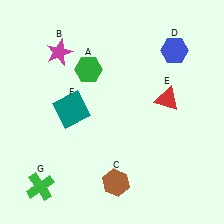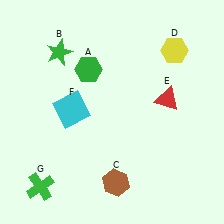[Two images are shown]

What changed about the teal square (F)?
In Image 1, F is teal. In Image 2, it changed to cyan.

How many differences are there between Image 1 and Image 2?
There are 3 differences between the two images.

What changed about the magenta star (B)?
In Image 1, B is magenta. In Image 2, it changed to green.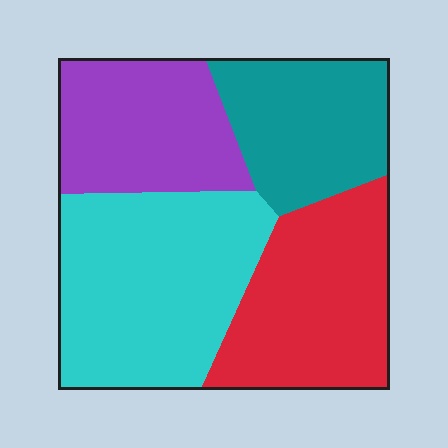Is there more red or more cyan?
Cyan.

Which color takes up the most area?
Cyan, at roughly 35%.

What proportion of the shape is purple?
Purple covers about 20% of the shape.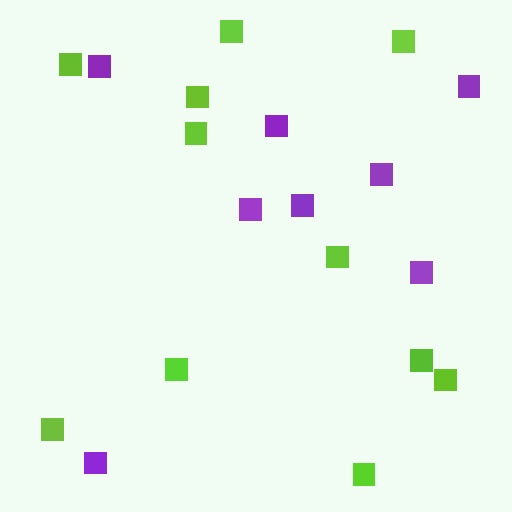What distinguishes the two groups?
There are 2 groups: one group of lime squares (11) and one group of purple squares (8).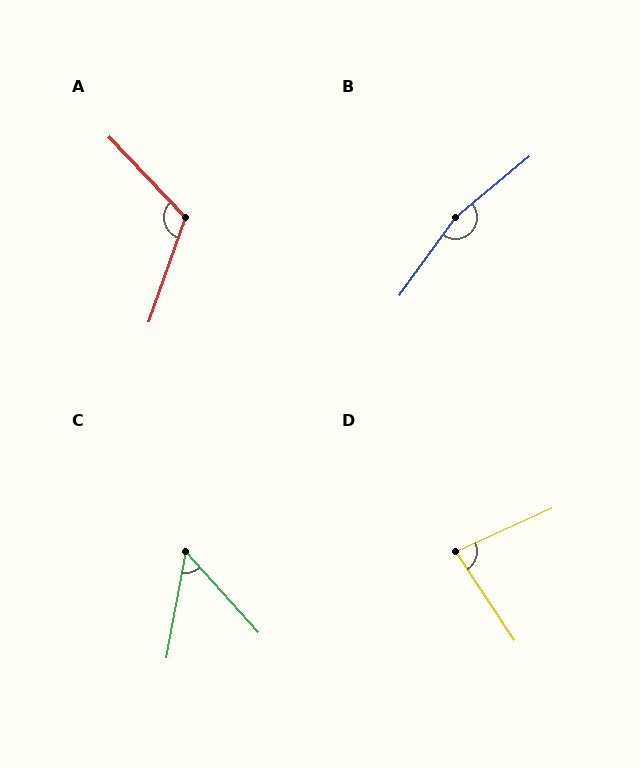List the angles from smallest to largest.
C (53°), D (81°), A (117°), B (165°).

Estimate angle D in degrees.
Approximately 81 degrees.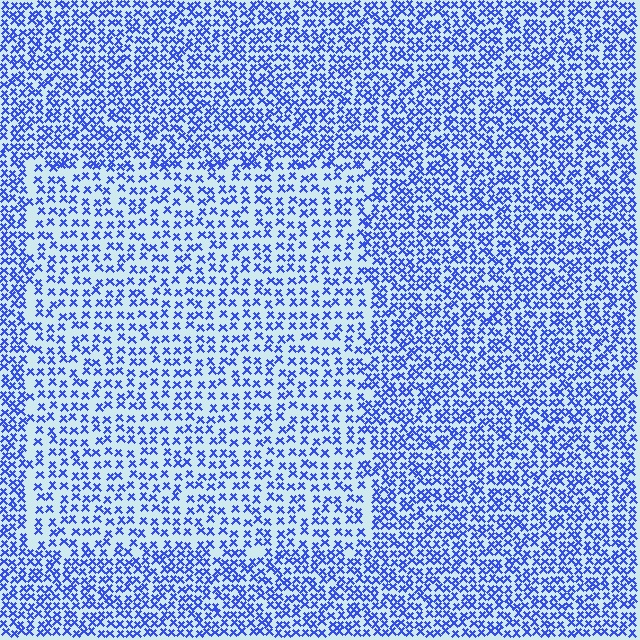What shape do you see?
I see a rectangle.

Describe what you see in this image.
The image contains small blue elements arranged at two different densities. A rectangle-shaped region is visible where the elements are less densely packed than the surrounding area.